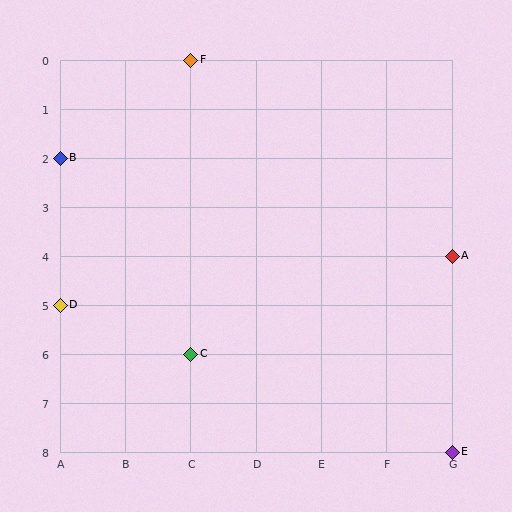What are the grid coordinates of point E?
Point E is at grid coordinates (G, 8).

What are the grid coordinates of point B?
Point B is at grid coordinates (A, 2).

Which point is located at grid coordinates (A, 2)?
Point B is at (A, 2).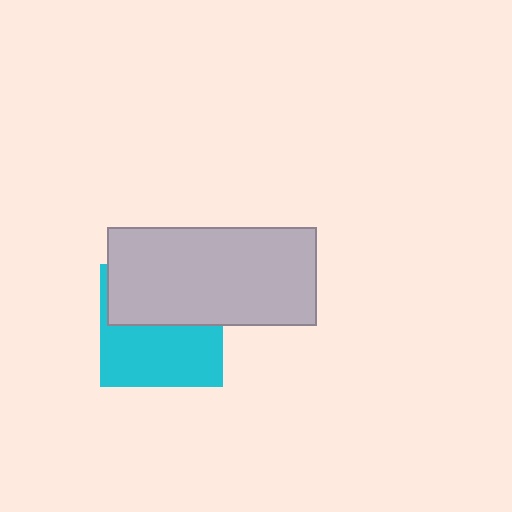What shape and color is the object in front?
The object in front is a light gray rectangle.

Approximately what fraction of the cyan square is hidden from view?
Roughly 47% of the cyan square is hidden behind the light gray rectangle.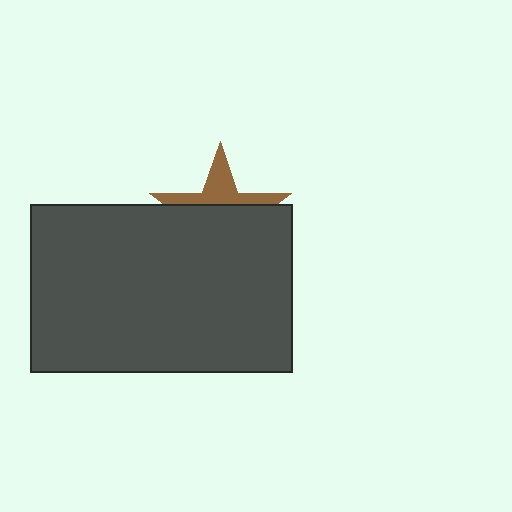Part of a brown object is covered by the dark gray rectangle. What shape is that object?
It is a star.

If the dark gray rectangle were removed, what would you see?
You would see the complete brown star.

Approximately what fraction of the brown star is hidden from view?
Roughly 66% of the brown star is hidden behind the dark gray rectangle.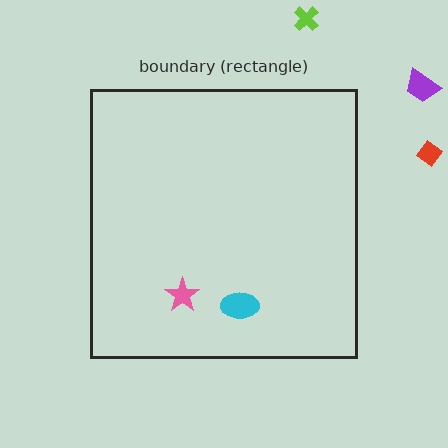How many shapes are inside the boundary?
2 inside, 3 outside.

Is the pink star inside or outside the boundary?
Inside.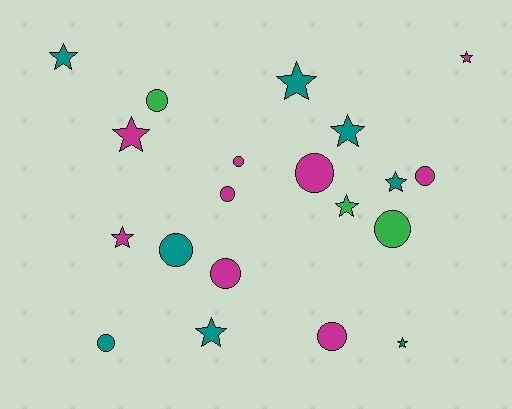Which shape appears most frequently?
Star, with 10 objects.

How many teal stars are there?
There are 6 teal stars.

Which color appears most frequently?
Magenta, with 9 objects.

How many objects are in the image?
There are 20 objects.